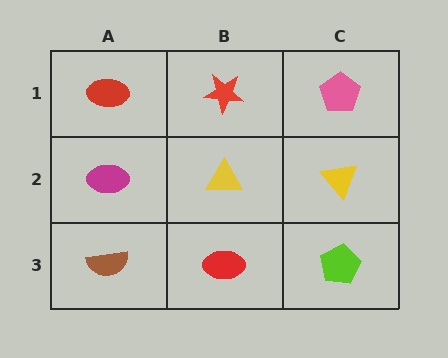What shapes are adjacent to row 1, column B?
A yellow triangle (row 2, column B), a red ellipse (row 1, column A), a pink pentagon (row 1, column C).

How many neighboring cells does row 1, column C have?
2.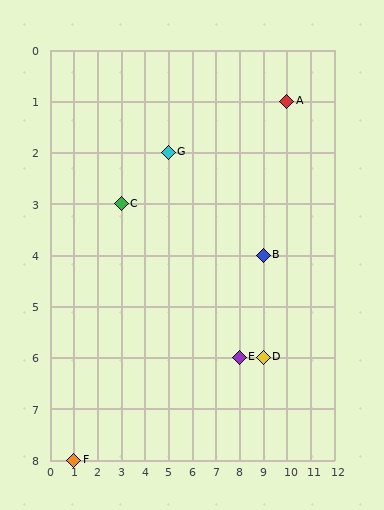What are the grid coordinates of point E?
Point E is at grid coordinates (8, 6).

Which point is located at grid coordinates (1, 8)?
Point F is at (1, 8).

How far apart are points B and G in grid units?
Points B and G are 4 columns and 2 rows apart (about 4.5 grid units diagonally).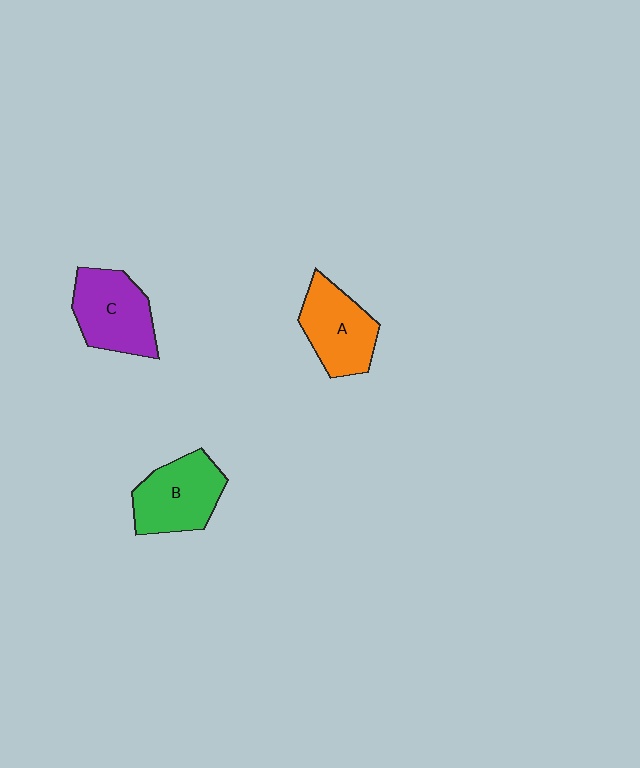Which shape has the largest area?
Shape C (purple).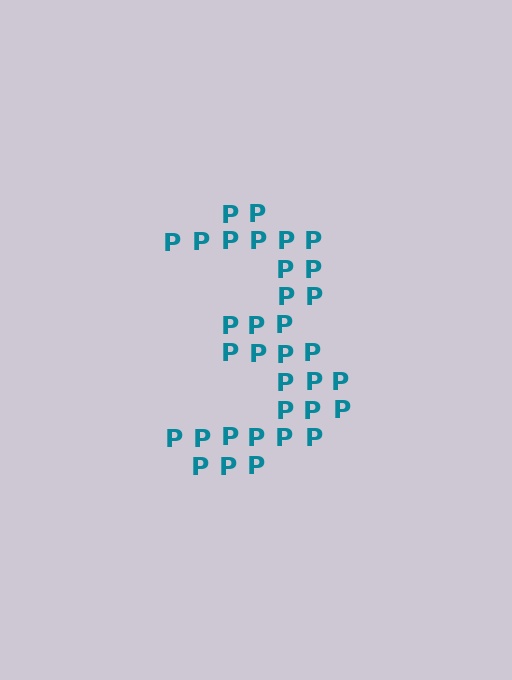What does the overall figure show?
The overall figure shows the digit 3.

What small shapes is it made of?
It is made of small letter P's.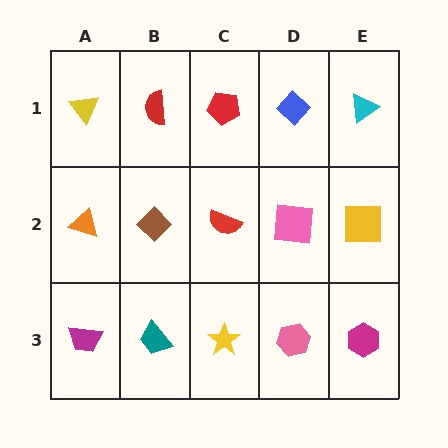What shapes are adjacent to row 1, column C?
A red semicircle (row 2, column C), a red semicircle (row 1, column B), a blue diamond (row 1, column D).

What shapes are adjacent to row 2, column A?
A yellow triangle (row 1, column A), a magenta trapezoid (row 3, column A), a brown diamond (row 2, column B).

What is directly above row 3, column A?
An orange triangle.